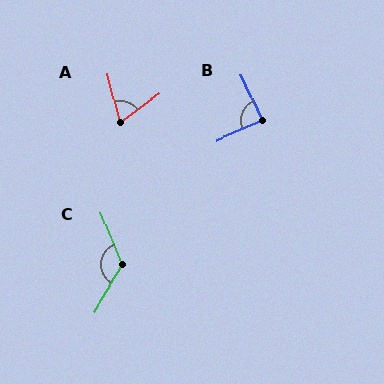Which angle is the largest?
C, at approximately 126 degrees.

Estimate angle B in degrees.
Approximately 89 degrees.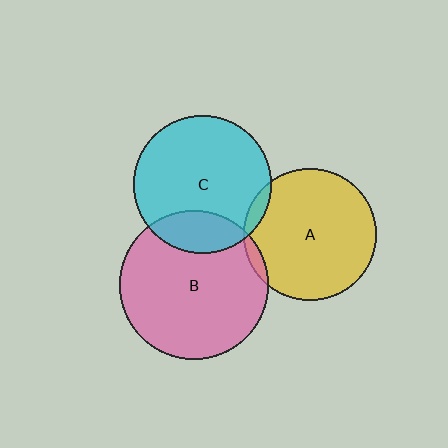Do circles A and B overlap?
Yes.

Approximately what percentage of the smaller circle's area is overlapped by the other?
Approximately 5%.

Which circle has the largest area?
Circle B (pink).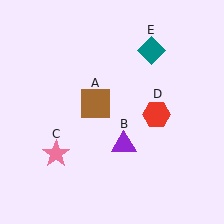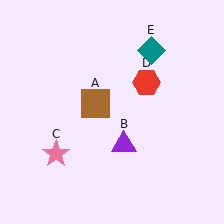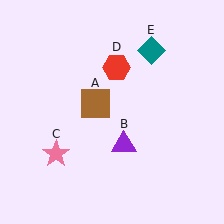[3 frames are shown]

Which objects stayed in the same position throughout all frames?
Brown square (object A) and purple triangle (object B) and pink star (object C) and teal diamond (object E) remained stationary.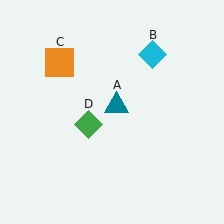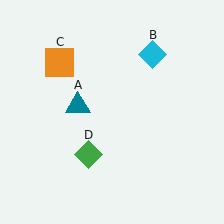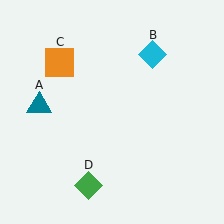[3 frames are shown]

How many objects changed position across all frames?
2 objects changed position: teal triangle (object A), green diamond (object D).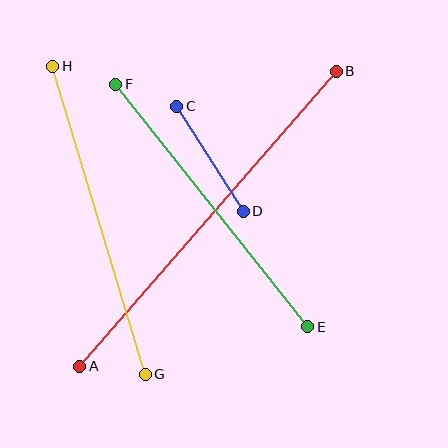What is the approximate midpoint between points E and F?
The midpoint is at approximately (212, 205) pixels.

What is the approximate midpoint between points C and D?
The midpoint is at approximately (210, 159) pixels.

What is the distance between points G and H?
The distance is approximately 322 pixels.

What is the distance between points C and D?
The distance is approximately 125 pixels.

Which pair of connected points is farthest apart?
Points A and B are farthest apart.